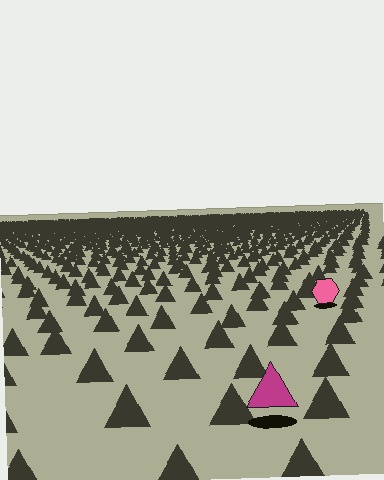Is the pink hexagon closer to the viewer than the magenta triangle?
No. The magenta triangle is closer — you can tell from the texture gradient: the ground texture is coarser near it.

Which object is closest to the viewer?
The magenta triangle is closest. The texture marks near it are larger and more spread out.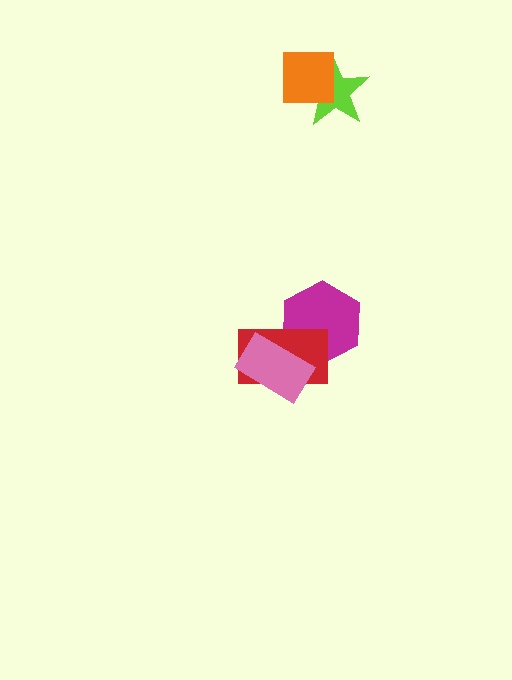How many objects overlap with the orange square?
1 object overlaps with the orange square.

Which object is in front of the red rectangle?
The pink rectangle is in front of the red rectangle.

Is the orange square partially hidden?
No, no other shape covers it.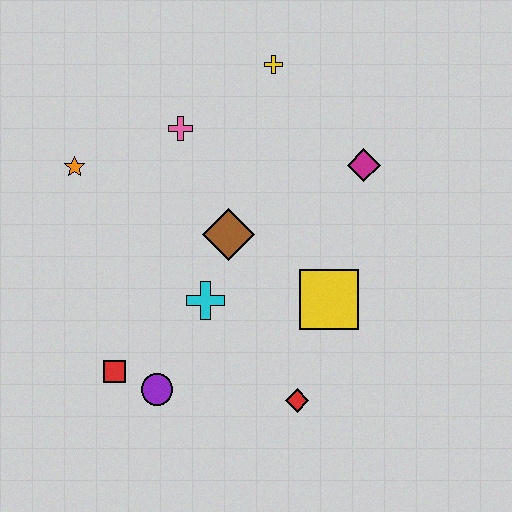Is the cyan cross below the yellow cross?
Yes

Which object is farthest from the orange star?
The red diamond is farthest from the orange star.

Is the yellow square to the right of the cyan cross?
Yes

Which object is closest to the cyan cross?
The brown diamond is closest to the cyan cross.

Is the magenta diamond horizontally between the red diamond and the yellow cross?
No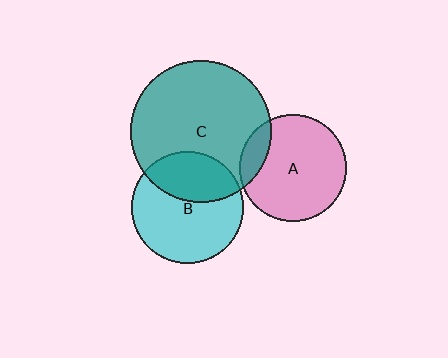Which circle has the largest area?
Circle C (teal).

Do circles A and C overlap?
Yes.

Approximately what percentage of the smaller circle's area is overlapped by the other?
Approximately 15%.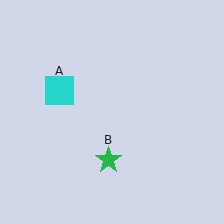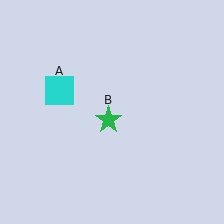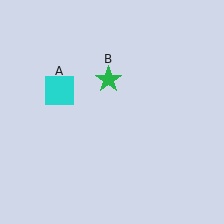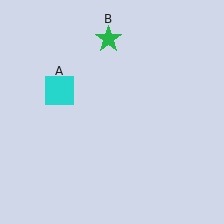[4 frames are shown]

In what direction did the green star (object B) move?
The green star (object B) moved up.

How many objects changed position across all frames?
1 object changed position: green star (object B).